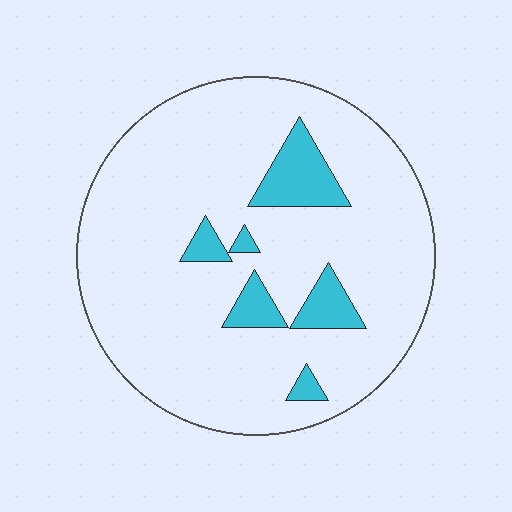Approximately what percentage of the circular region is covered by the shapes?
Approximately 10%.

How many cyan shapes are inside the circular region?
6.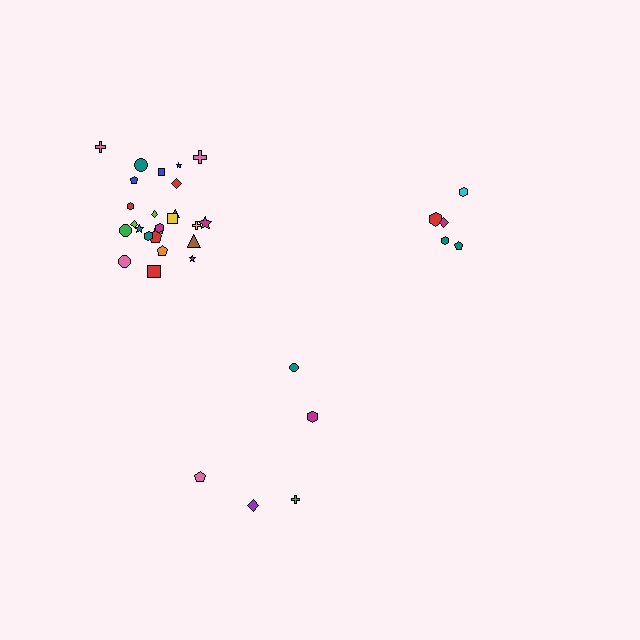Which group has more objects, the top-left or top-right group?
The top-left group.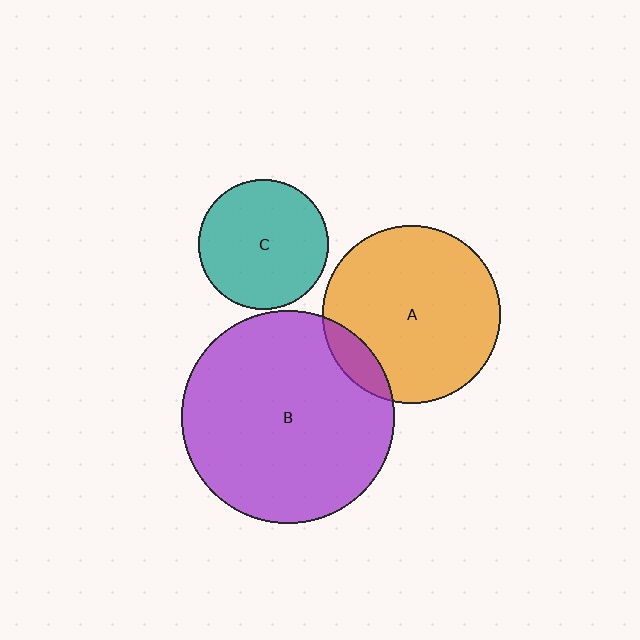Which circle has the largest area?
Circle B (purple).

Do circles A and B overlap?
Yes.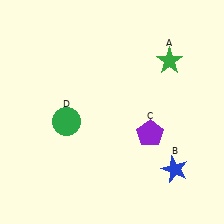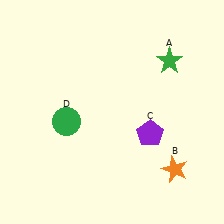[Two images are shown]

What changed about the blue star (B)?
In Image 1, B is blue. In Image 2, it changed to orange.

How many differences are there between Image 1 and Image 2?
There is 1 difference between the two images.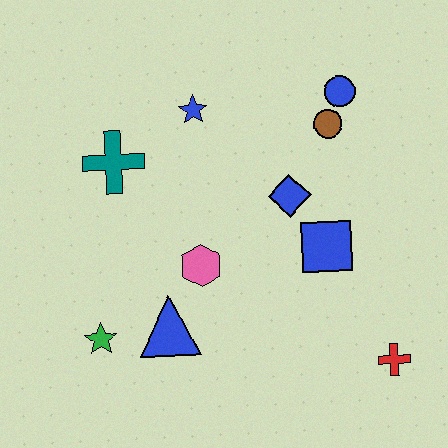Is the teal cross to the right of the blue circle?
No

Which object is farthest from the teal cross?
The red cross is farthest from the teal cross.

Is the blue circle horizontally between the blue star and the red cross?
Yes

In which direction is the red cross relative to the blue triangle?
The red cross is to the right of the blue triangle.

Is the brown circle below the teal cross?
No